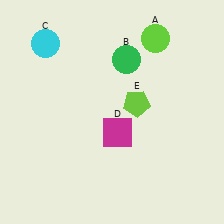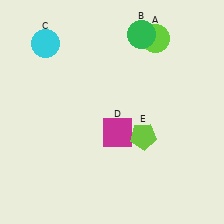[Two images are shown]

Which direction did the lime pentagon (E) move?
The lime pentagon (E) moved down.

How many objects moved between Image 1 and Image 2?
2 objects moved between the two images.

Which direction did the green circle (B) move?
The green circle (B) moved up.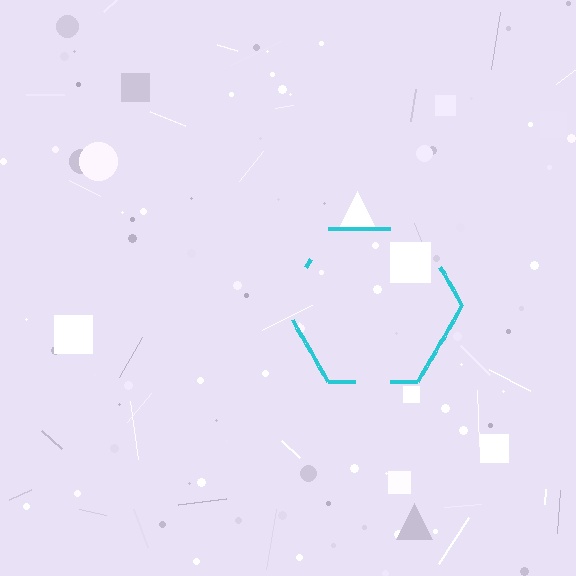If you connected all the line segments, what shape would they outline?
They would outline a hexagon.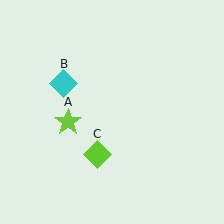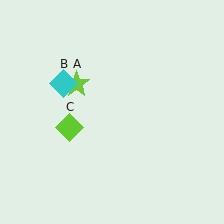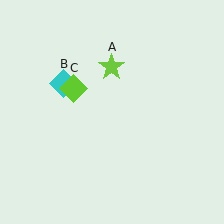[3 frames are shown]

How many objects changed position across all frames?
2 objects changed position: lime star (object A), lime diamond (object C).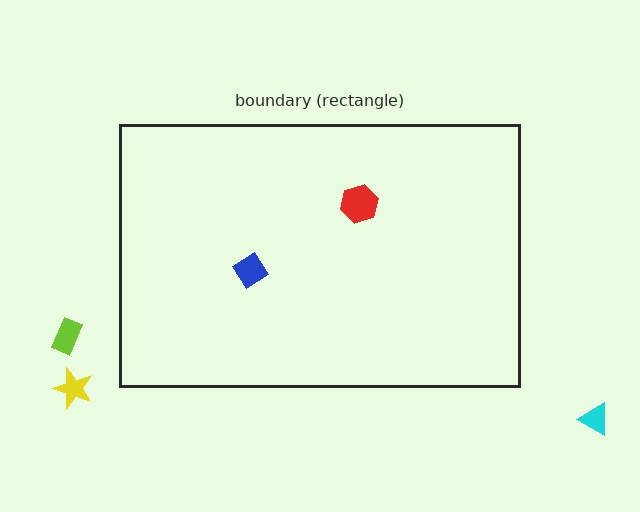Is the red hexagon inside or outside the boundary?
Inside.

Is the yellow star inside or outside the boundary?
Outside.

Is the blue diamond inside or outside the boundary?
Inside.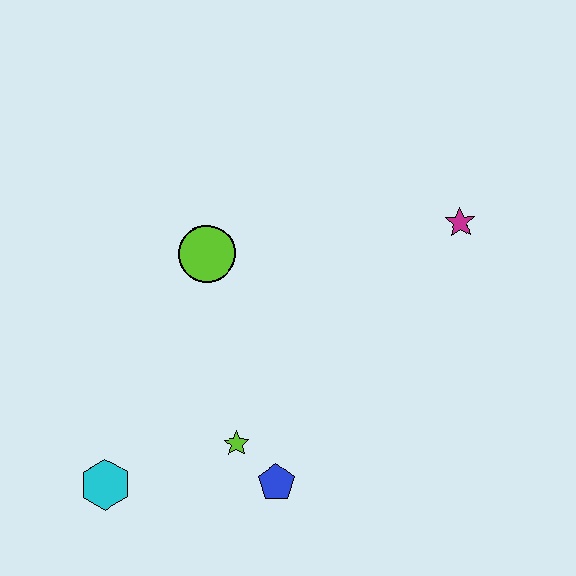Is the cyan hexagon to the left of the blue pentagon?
Yes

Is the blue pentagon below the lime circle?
Yes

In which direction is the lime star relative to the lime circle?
The lime star is below the lime circle.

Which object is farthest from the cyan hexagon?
The magenta star is farthest from the cyan hexagon.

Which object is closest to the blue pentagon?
The lime star is closest to the blue pentagon.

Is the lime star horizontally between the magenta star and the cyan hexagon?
Yes